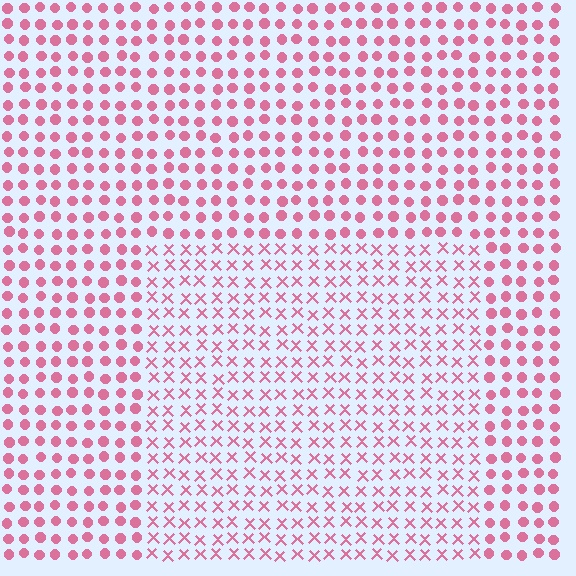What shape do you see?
I see a rectangle.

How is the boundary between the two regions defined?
The boundary is defined by a change in element shape: X marks inside vs. circles outside. All elements share the same color and spacing.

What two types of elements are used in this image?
The image uses X marks inside the rectangle region and circles outside it.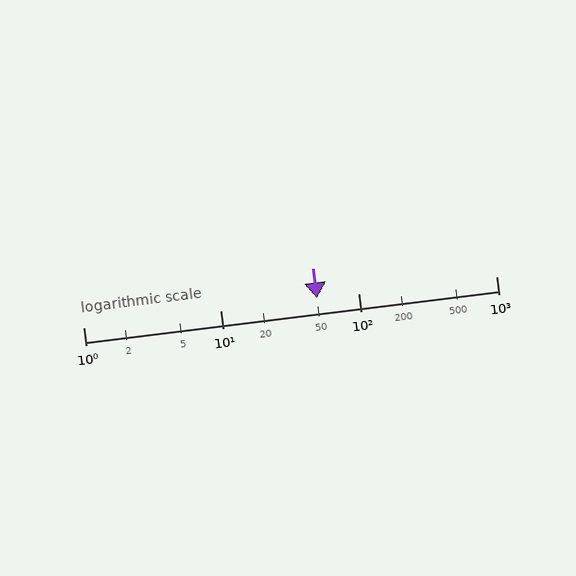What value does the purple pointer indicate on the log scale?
The pointer indicates approximately 50.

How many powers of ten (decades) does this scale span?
The scale spans 3 decades, from 1 to 1000.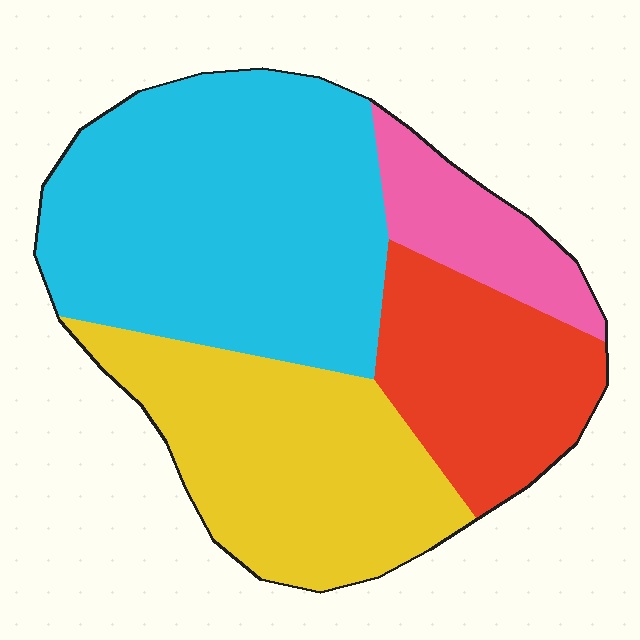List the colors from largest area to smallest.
From largest to smallest: cyan, yellow, red, pink.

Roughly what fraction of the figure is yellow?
Yellow takes up about one quarter (1/4) of the figure.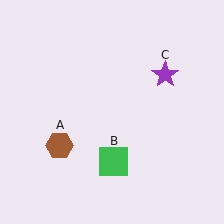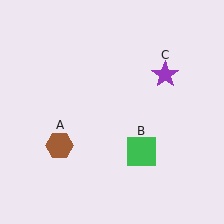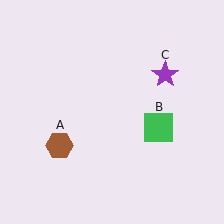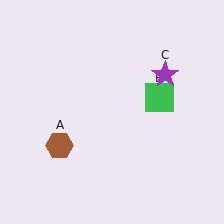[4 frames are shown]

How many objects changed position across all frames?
1 object changed position: green square (object B).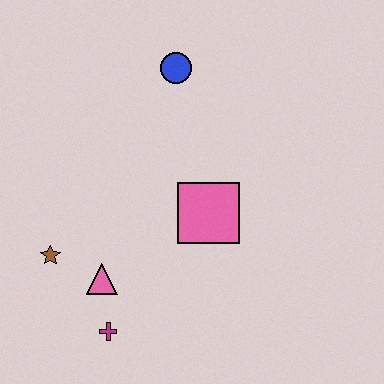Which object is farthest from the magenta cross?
The blue circle is farthest from the magenta cross.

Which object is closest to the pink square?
The pink triangle is closest to the pink square.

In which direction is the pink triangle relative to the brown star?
The pink triangle is to the right of the brown star.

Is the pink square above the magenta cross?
Yes